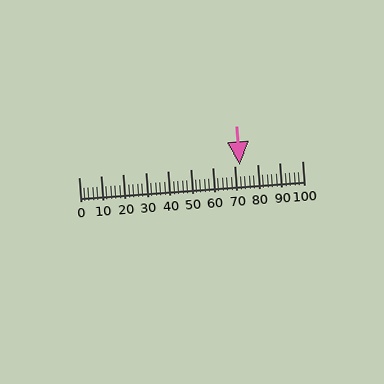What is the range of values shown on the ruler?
The ruler shows values from 0 to 100.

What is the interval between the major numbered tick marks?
The major tick marks are spaced 10 units apart.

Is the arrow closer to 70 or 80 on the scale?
The arrow is closer to 70.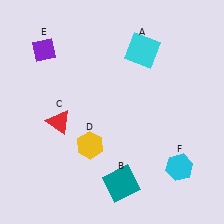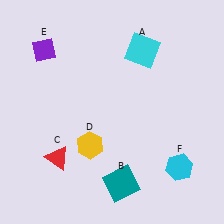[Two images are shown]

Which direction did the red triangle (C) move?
The red triangle (C) moved down.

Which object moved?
The red triangle (C) moved down.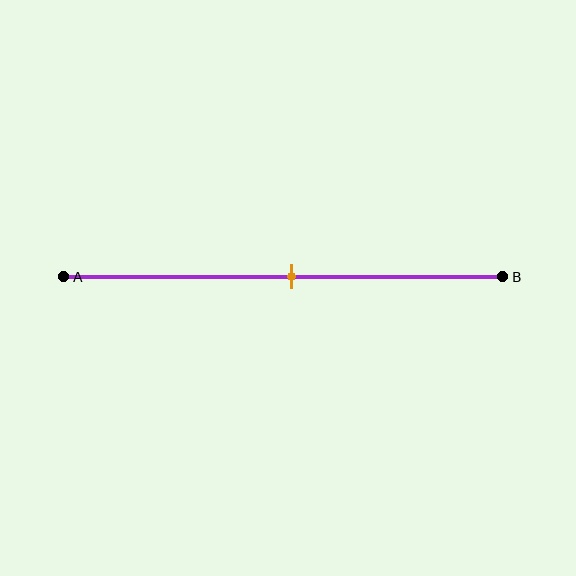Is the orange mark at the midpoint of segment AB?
Yes, the mark is approximately at the midpoint.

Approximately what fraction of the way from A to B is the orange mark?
The orange mark is approximately 50% of the way from A to B.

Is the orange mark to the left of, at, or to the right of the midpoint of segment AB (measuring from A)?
The orange mark is approximately at the midpoint of segment AB.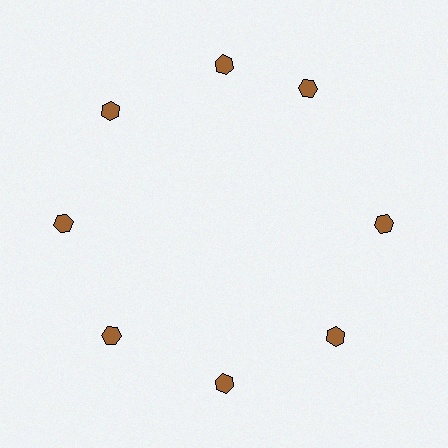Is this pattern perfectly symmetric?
No. The 8 brown hexagons are arranged in a ring, but one element near the 2 o'clock position is rotated out of alignment along the ring, breaking the 8-fold rotational symmetry.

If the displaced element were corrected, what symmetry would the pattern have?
It would have 8-fold rotational symmetry — the pattern would map onto itself every 45 degrees.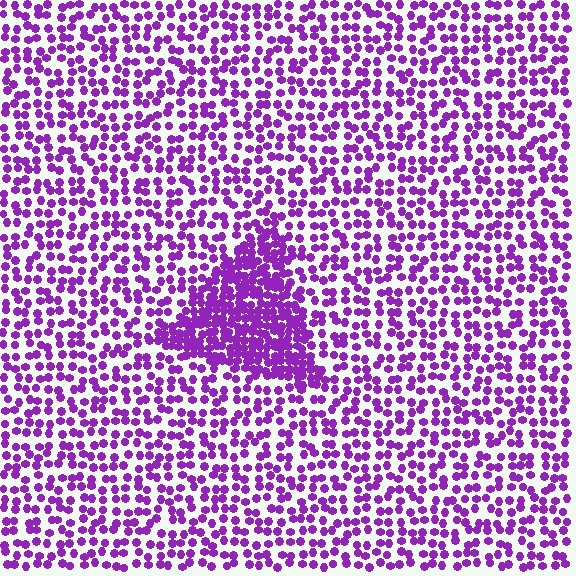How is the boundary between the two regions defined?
The boundary is defined by a change in element density (approximately 2.3x ratio). All elements are the same color, size, and shape.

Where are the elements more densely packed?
The elements are more densely packed inside the triangle boundary.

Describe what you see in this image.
The image contains small purple elements arranged at two different densities. A triangle-shaped region is visible where the elements are more densely packed than the surrounding area.